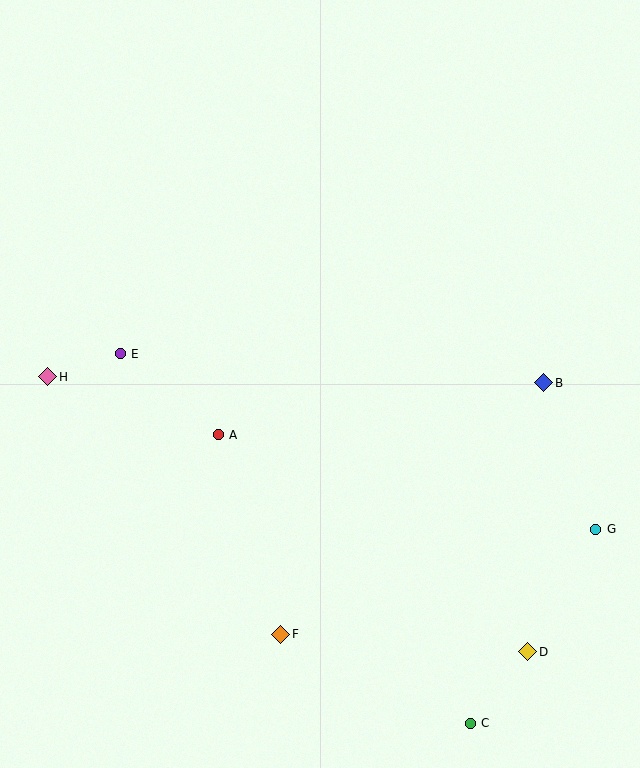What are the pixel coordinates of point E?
Point E is at (120, 354).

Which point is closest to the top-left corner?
Point E is closest to the top-left corner.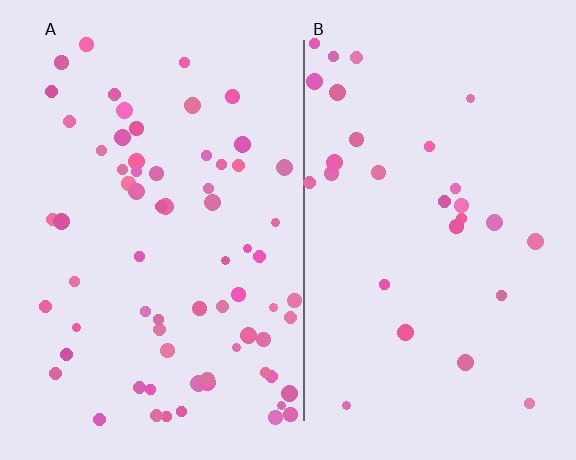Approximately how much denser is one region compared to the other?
Approximately 2.4× — region A over region B.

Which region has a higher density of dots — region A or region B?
A (the left).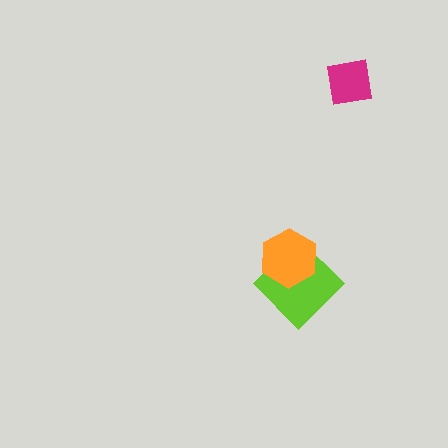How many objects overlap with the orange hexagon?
1 object overlaps with the orange hexagon.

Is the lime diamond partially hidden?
Yes, it is partially covered by another shape.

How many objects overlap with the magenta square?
0 objects overlap with the magenta square.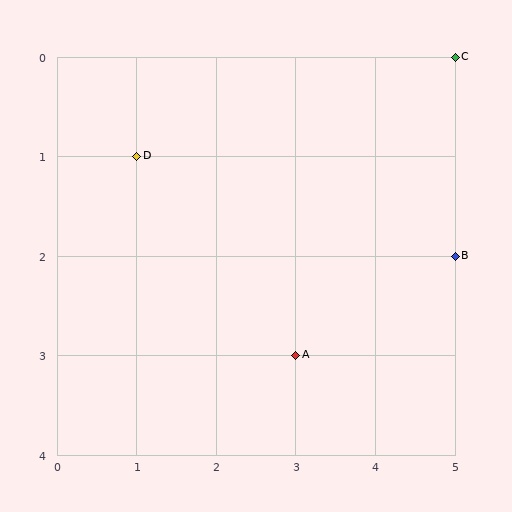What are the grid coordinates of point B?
Point B is at grid coordinates (5, 2).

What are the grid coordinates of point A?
Point A is at grid coordinates (3, 3).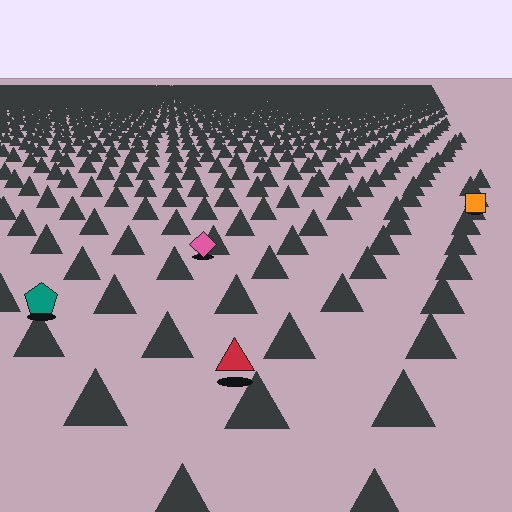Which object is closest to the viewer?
The red triangle is closest. The texture marks near it are larger and more spread out.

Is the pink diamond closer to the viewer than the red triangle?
No. The red triangle is closer — you can tell from the texture gradient: the ground texture is coarser near it.